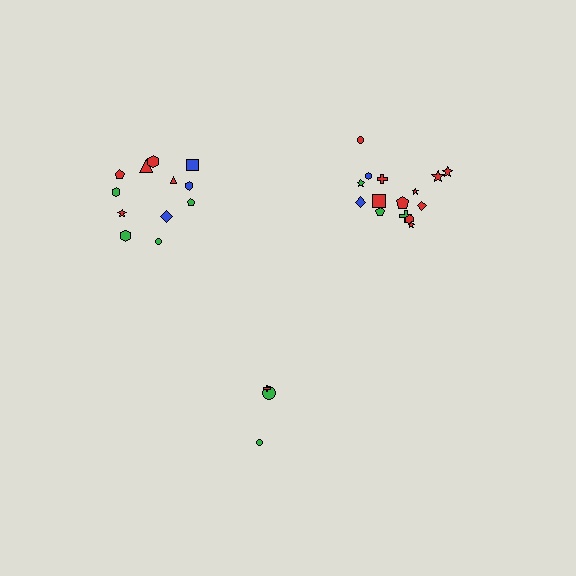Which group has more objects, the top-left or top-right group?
The top-right group.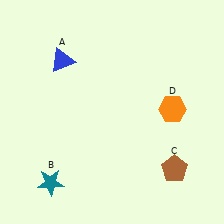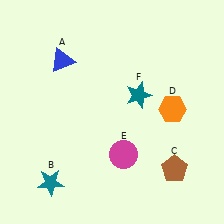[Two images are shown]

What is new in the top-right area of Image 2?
A teal star (F) was added in the top-right area of Image 2.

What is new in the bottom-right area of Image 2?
A magenta circle (E) was added in the bottom-right area of Image 2.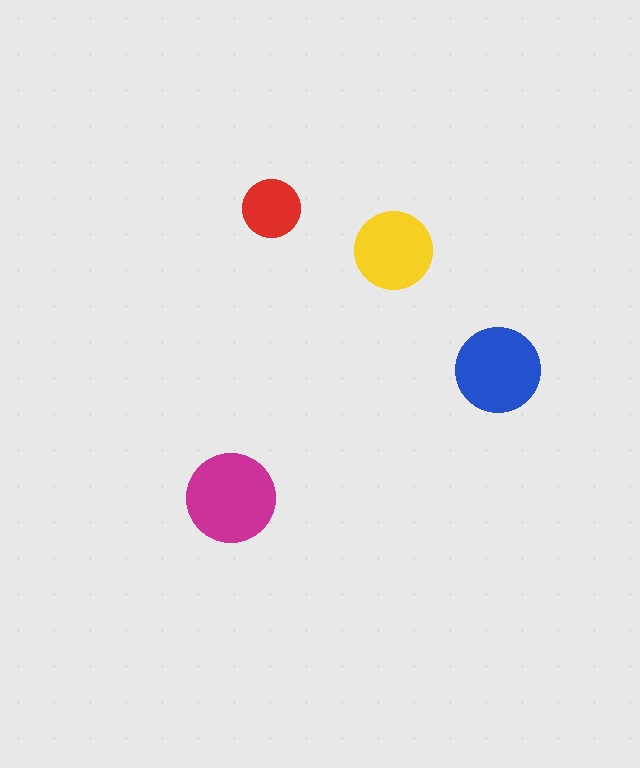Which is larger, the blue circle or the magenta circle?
The magenta one.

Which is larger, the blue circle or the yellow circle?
The blue one.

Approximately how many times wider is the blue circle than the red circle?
About 1.5 times wider.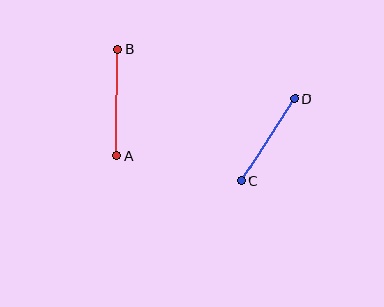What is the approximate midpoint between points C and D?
The midpoint is at approximately (268, 140) pixels.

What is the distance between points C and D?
The distance is approximately 98 pixels.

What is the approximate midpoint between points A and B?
The midpoint is at approximately (117, 103) pixels.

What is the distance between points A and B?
The distance is approximately 106 pixels.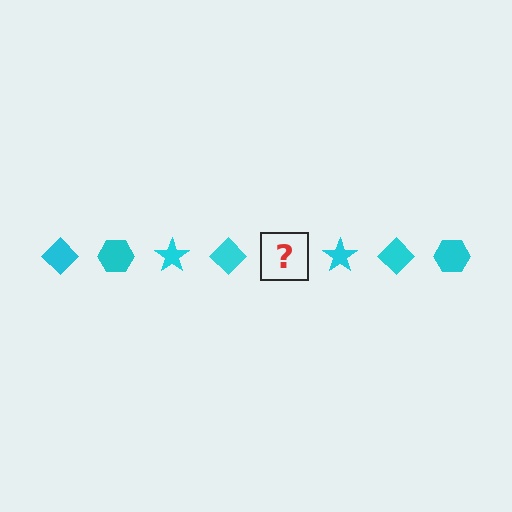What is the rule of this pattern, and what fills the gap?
The rule is that the pattern cycles through diamond, hexagon, star shapes in cyan. The gap should be filled with a cyan hexagon.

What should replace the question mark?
The question mark should be replaced with a cyan hexagon.